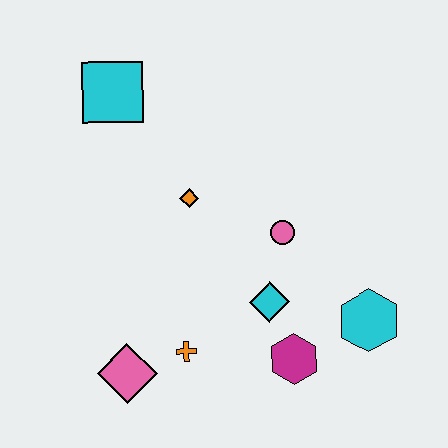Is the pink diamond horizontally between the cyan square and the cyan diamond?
Yes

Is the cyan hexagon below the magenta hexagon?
No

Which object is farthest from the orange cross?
The cyan square is farthest from the orange cross.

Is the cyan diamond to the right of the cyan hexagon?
No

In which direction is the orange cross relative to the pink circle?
The orange cross is below the pink circle.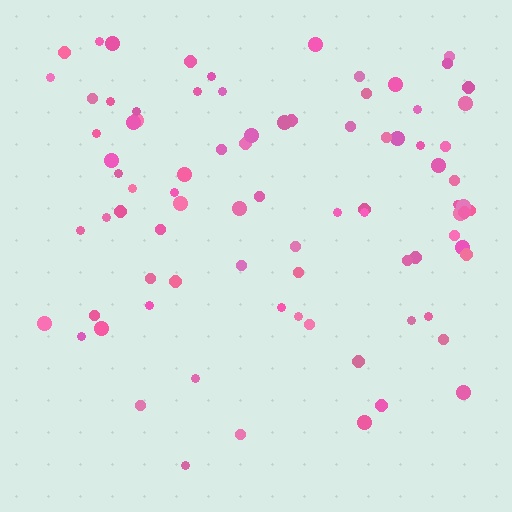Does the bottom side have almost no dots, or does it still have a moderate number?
Still a moderate number, just noticeably fewer than the top.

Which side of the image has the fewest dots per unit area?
The bottom.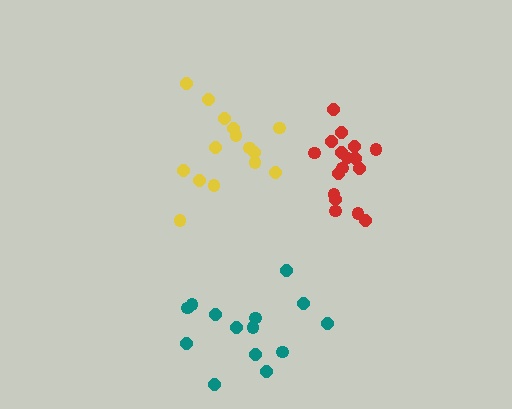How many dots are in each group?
Group 1: 17 dots, Group 2: 14 dots, Group 3: 15 dots (46 total).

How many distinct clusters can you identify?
There are 3 distinct clusters.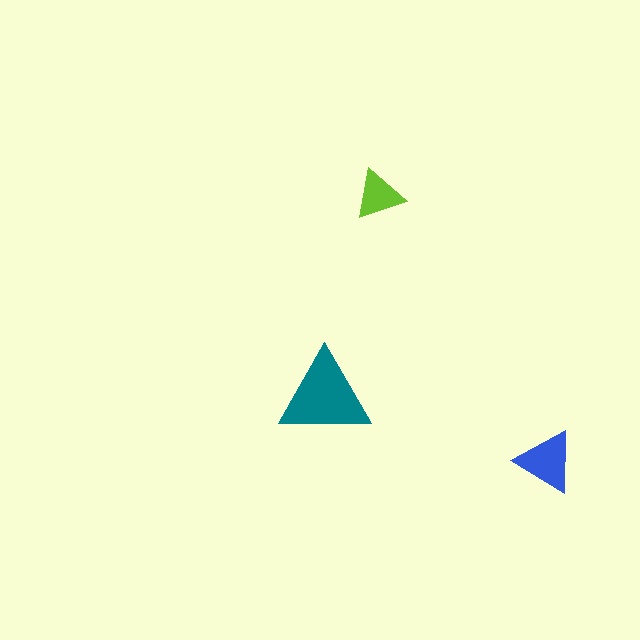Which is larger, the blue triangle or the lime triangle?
The blue one.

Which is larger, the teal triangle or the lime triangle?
The teal one.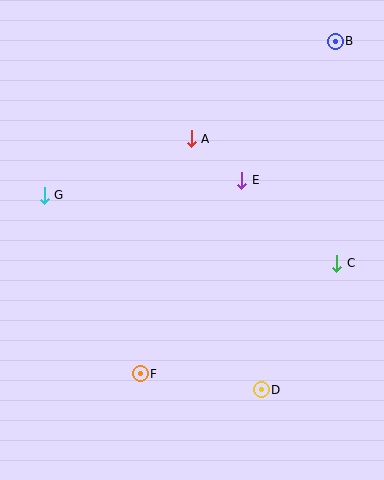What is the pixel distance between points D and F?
The distance between D and F is 122 pixels.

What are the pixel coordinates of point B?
Point B is at (335, 41).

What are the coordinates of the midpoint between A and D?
The midpoint between A and D is at (226, 264).